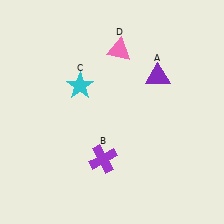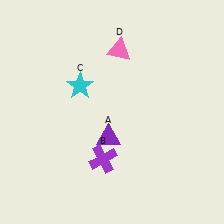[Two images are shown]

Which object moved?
The purple triangle (A) moved down.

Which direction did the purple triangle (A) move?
The purple triangle (A) moved down.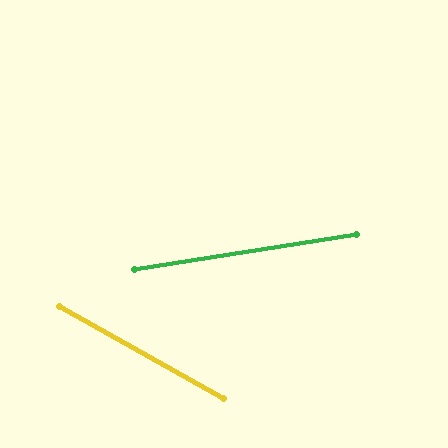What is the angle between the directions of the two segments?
Approximately 38 degrees.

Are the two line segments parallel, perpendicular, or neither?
Neither parallel nor perpendicular — they differ by about 38°.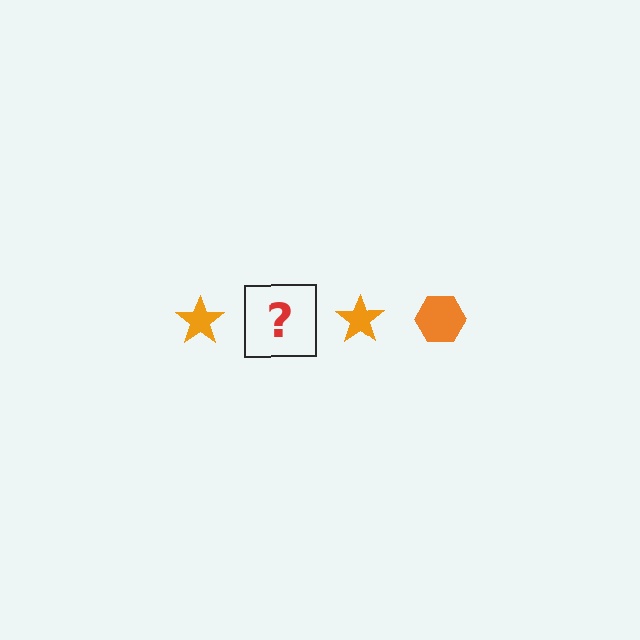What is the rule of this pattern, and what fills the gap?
The rule is that the pattern cycles through star, hexagon shapes in orange. The gap should be filled with an orange hexagon.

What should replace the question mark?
The question mark should be replaced with an orange hexagon.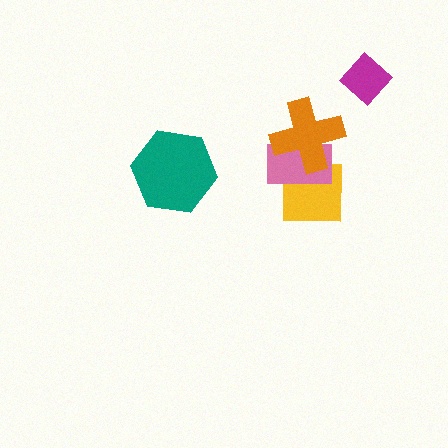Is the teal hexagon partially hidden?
No, no other shape covers it.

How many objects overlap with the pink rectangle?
2 objects overlap with the pink rectangle.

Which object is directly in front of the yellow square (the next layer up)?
The pink rectangle is directly in front of the yellow square.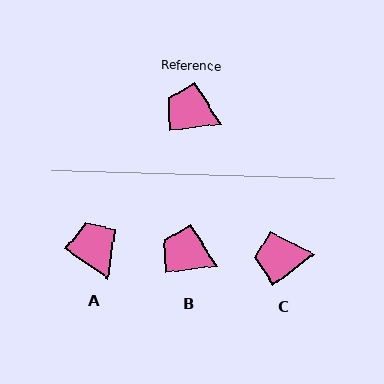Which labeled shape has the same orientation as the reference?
B.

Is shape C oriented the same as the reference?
No, it is off by about 29 degrees.